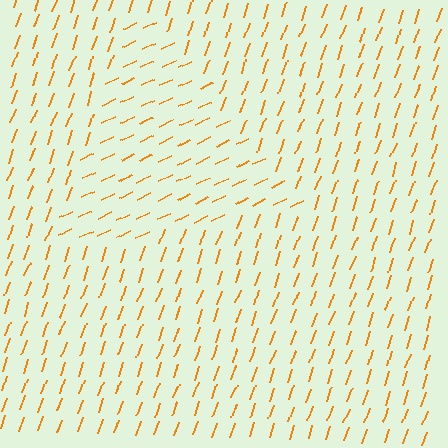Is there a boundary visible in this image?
Yes, there is a texture boundary formed by a change in line orientation.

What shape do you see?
I see a triangle.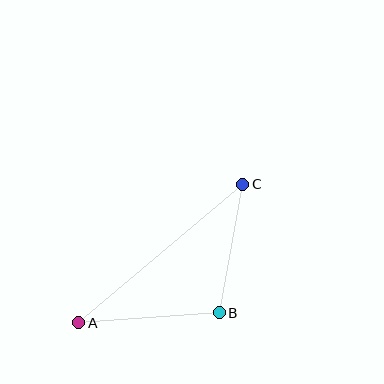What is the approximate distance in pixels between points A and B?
The distance between A and B is approximately 141 pixels.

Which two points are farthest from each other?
Points A and C are farthest from each other.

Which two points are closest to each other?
Points B and C are closest to each other.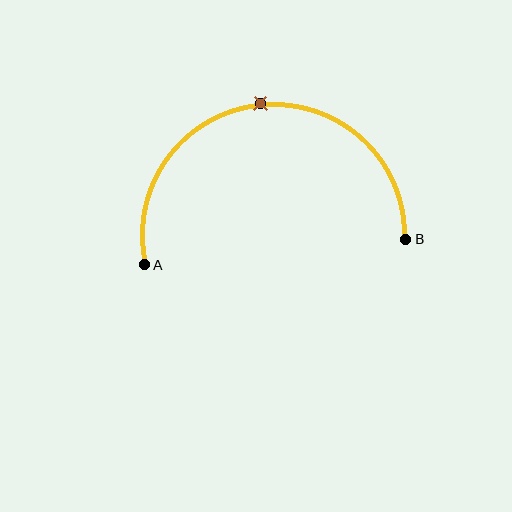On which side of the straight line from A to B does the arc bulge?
The arc bulges above the straight line connecting A and B.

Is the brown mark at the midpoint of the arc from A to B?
Yes. The brown mark lies on the arc at equal arc-length from both A and B — it is the arc midpoint.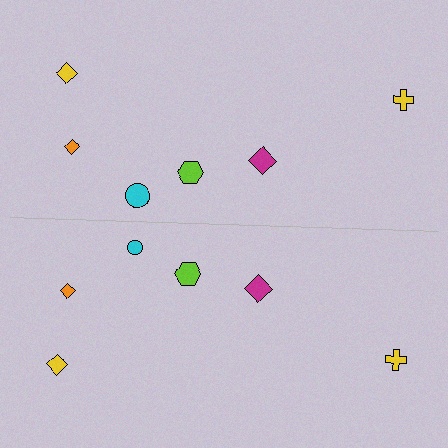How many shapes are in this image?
There are 12 shapes in this image.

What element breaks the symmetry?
The cyan circle on the bottom side has a different size than its mirror counterpart.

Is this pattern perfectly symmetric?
No, the pattern is not perfectly symmetric. The cyan circle on the bottom side has a different size than its mirror counterpart.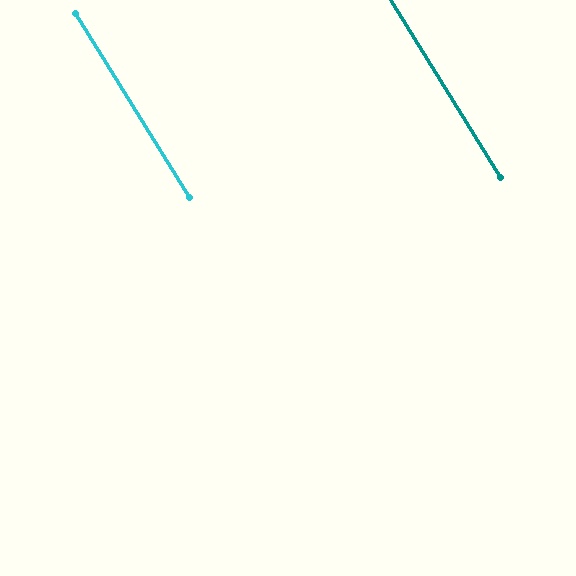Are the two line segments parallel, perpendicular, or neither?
Parallel — their directions differ by only 0.2°.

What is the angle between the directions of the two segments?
Approximately 0 degrees.